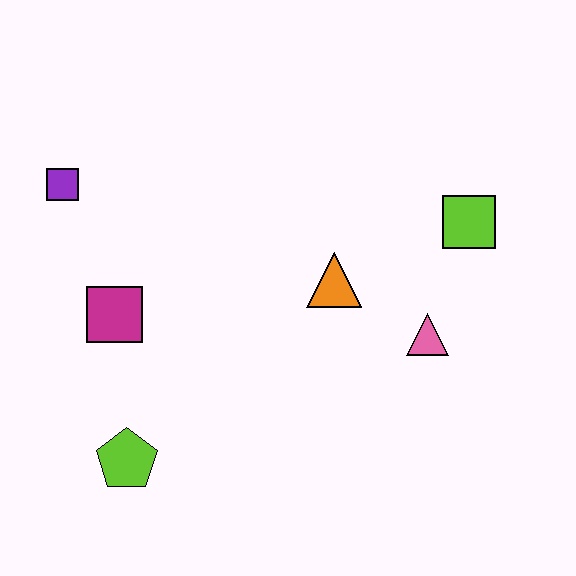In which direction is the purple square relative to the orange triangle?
The purple square is to the left of the orange triangle.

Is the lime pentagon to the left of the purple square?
No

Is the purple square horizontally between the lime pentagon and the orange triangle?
No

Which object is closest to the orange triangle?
The pink triangle is closest to the orange triangle.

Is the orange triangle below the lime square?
Yes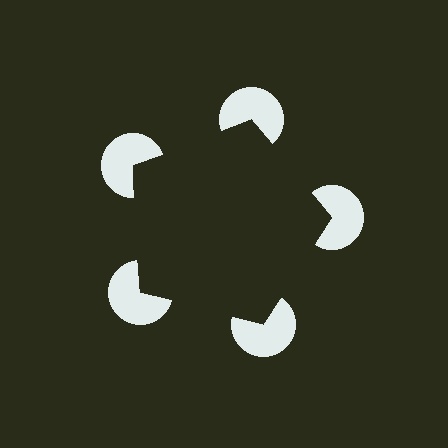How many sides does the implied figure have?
5 sides.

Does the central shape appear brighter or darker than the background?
It typically appears slightly darker than the background, even though no actual brightness change is drawn.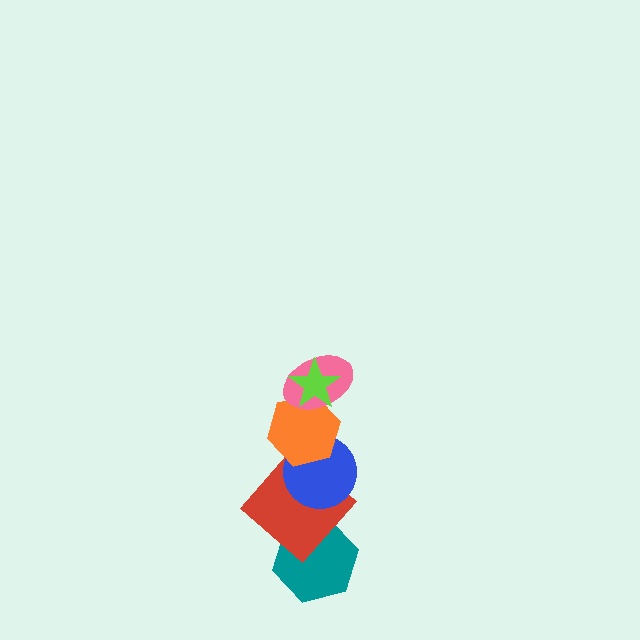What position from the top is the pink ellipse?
The pink ellipse is 2nd from the top.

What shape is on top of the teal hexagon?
The red diamond is on top of the teal hexagon.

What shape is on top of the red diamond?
The blue circle is on top of the red diamond.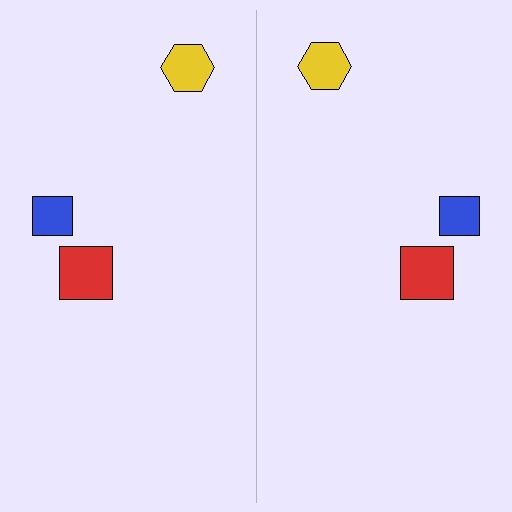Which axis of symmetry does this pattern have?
The pattern has a vertical axis of symmetry running through the center of the image.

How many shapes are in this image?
There are 6 shapes in this image.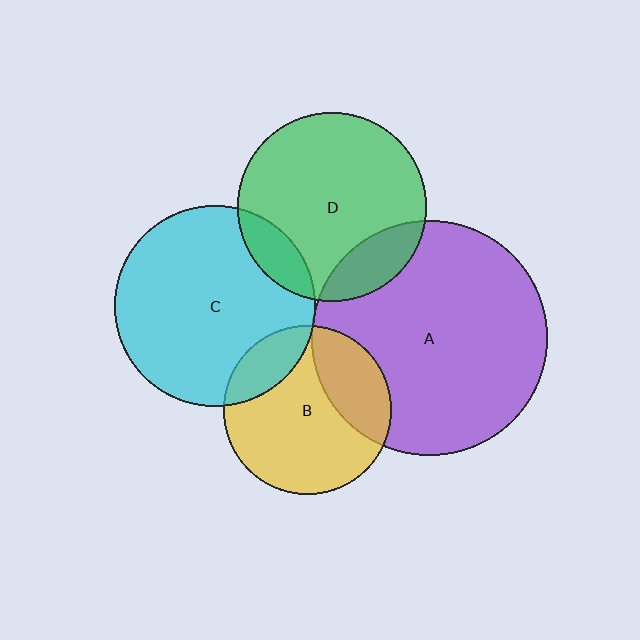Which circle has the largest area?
Circle A (purple).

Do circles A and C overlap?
Yes.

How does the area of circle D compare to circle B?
Approximately 1.3 times.